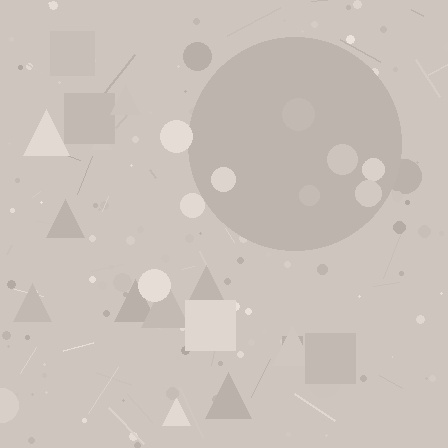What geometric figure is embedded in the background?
A circle is embedded in the background.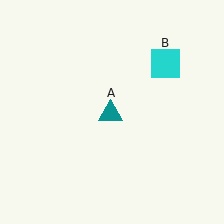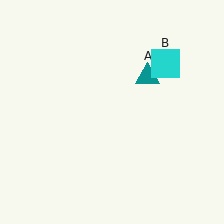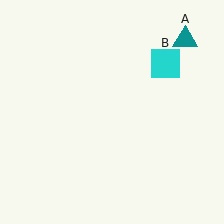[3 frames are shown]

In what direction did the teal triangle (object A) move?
The teal triangle (object A) moved up and to the right.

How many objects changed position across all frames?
1 object changed position: teal triangle (object A).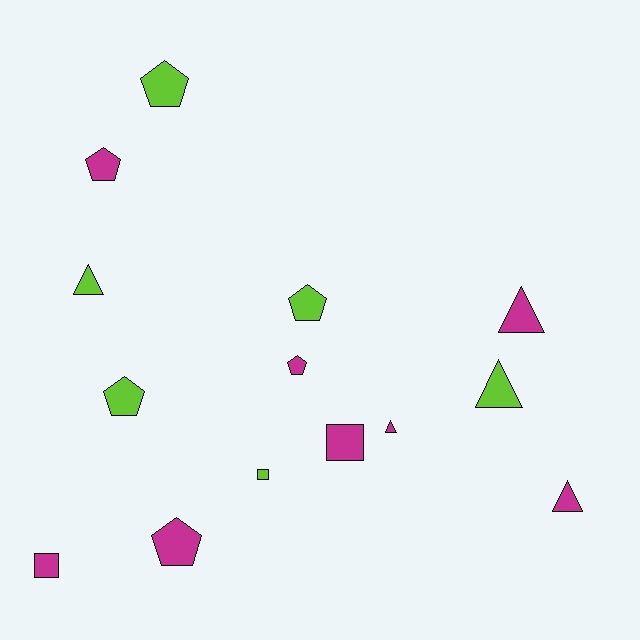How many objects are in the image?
There are 14 objects.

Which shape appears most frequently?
Pentagon, with 6 objects.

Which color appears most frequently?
Magenta, with 8 objects.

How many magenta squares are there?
There are 2 magenta squares.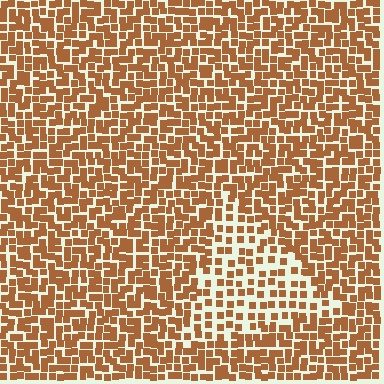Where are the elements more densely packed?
The elements are more densely packed outside the triangle boundary.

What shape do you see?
I see a triangle.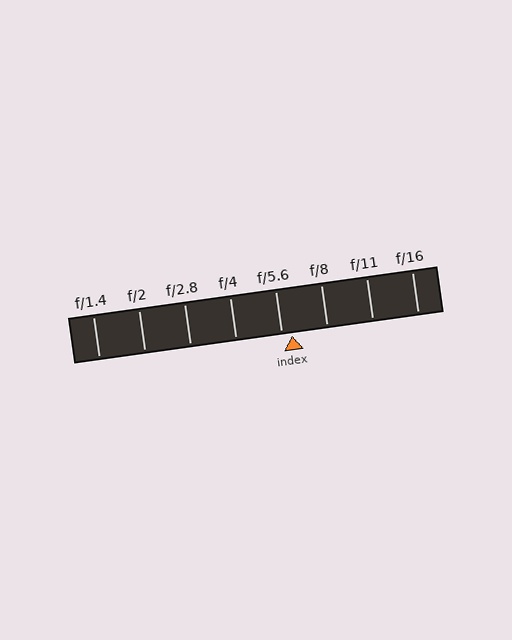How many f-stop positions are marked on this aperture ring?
There are 8 f-stop positions marked.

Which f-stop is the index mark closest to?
The index mark is closest to f/5.6.